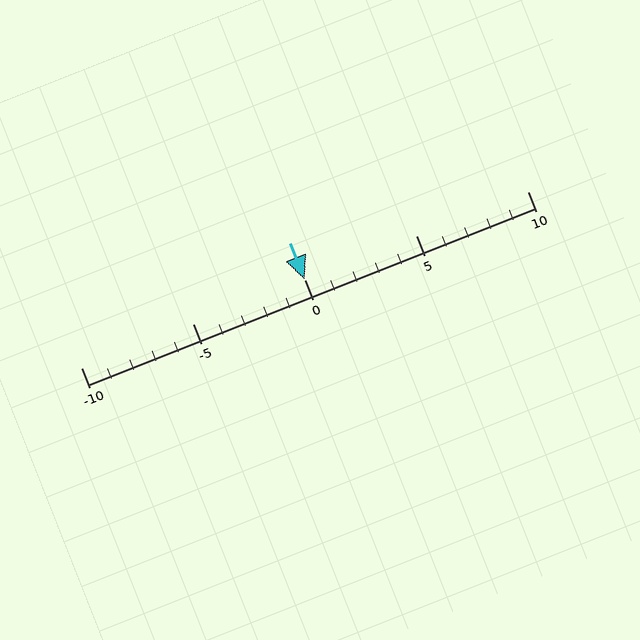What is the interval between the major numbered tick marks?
The major tick marks are spaced 5 units apart.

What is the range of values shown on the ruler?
The ruler shows values from -10 to 10.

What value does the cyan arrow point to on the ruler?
The cyan arrow points to approximately 0.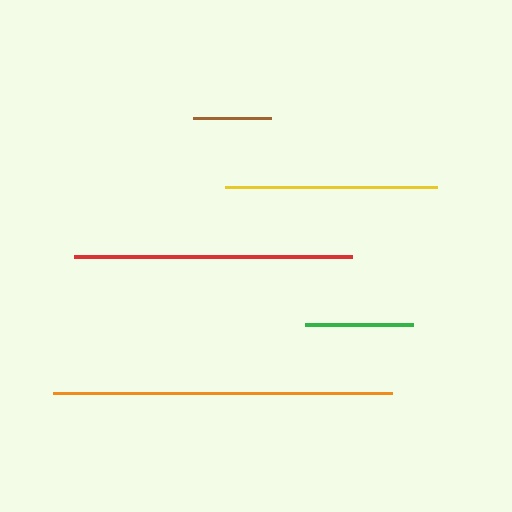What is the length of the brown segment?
The brown segment is approximately 78 pixels long.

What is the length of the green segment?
The green segment is approximately 108 pixels long.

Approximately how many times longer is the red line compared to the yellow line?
The red line is approximately 1.3 times the length of the yellow line.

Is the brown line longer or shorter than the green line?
The green line is longer than the brown line.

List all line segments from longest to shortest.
From longest to shortest: orange, red, yellow, green, brown.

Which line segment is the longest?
The orange line is the longest at approximately 338 pixels.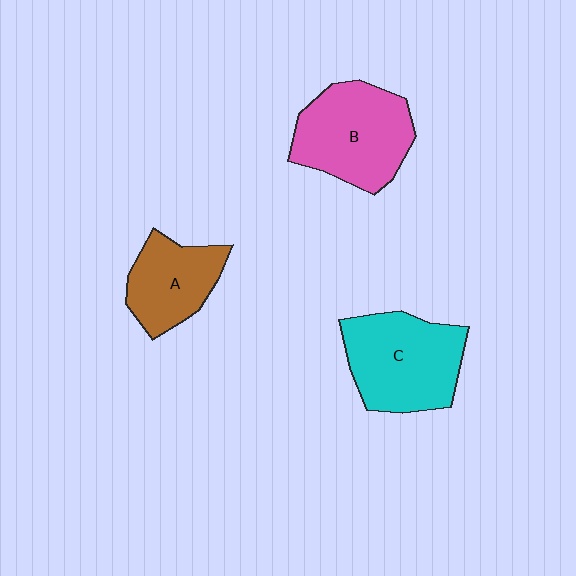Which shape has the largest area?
Shape C (cyan).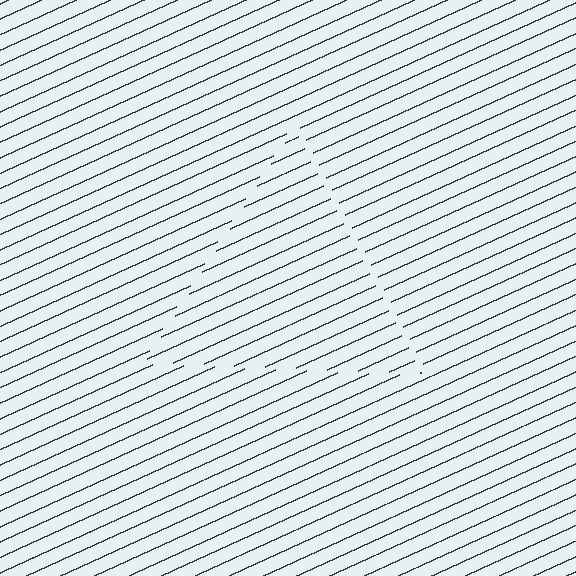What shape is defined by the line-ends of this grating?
An illusory triangle. The interior of the shape contains the same grating, shifted by half a period — the contour is defined by the phase discontinuity where line-ends from the inner and outer gratings abut.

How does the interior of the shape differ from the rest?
The interior of the shape contains the same grating, shifted by half a period — the contour is defined by the phase discontinuity where line-ends from the inner and outer gratings abut.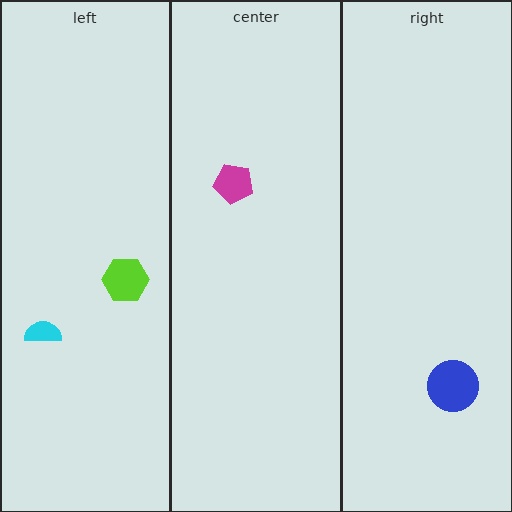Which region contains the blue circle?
The right region.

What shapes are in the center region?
The magenta pentagon.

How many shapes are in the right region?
1.